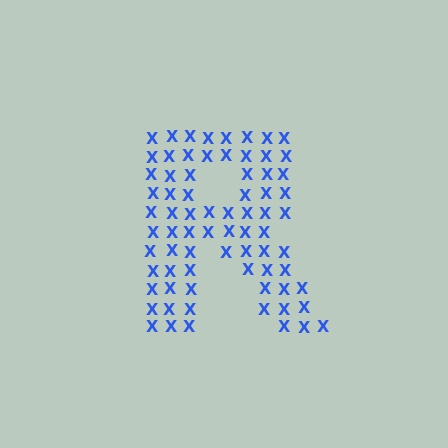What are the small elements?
The small elements are letter X's.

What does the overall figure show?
The overall figure shows the letter R.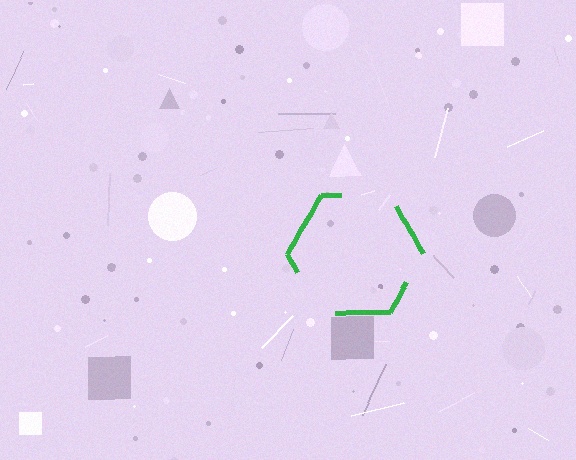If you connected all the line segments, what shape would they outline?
They would outline a hexagon.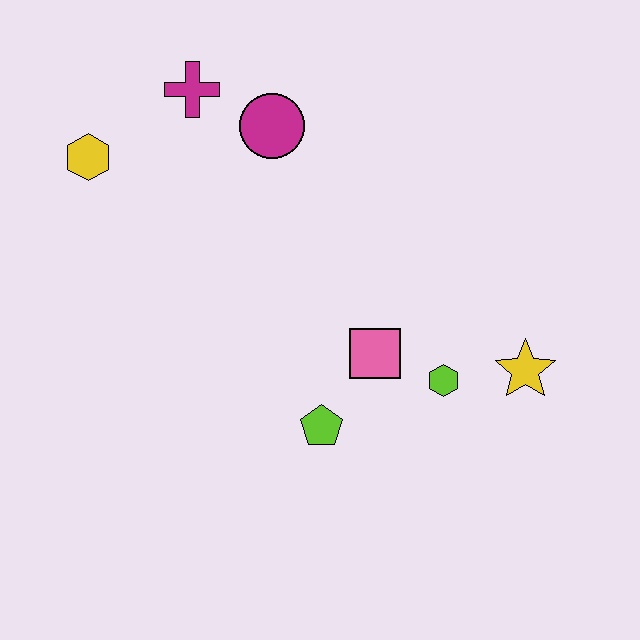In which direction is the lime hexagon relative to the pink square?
The lime hexagon is to the right of the pink square.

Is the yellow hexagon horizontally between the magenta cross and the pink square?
No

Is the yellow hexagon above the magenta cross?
No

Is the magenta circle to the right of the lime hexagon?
No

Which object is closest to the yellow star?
The lime hexagon is closest to the yellow star.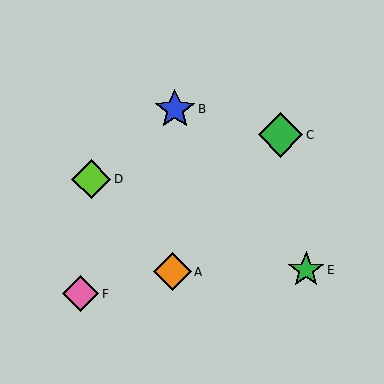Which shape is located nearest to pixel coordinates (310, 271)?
The green star (labeled E) at (306, 270) is nearest to that location.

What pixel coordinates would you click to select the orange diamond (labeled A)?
Click at (172, 272) to select the orange diamond A.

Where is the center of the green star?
The center of the green star is at (306, 270).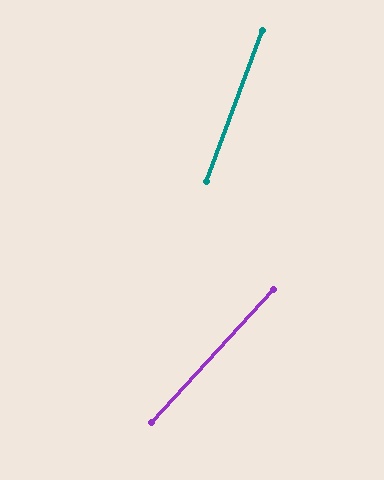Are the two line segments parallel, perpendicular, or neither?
Neither parallel nor perpendicular — they differ by about 22°.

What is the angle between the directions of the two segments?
Approximately 22 degrees.